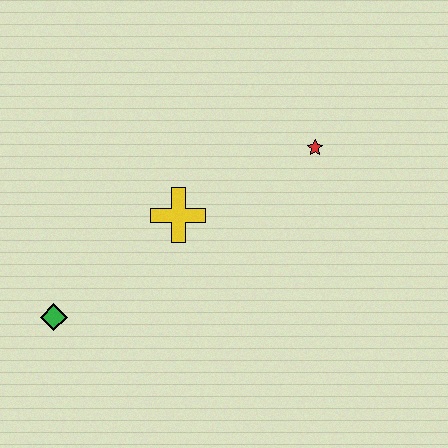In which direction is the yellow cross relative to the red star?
The yellow cross is to the left of the red star.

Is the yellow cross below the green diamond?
No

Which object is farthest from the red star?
The green diamond is farthest from the red star.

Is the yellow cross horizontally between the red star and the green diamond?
Yes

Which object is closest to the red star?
The yellow cross is closest to the red star.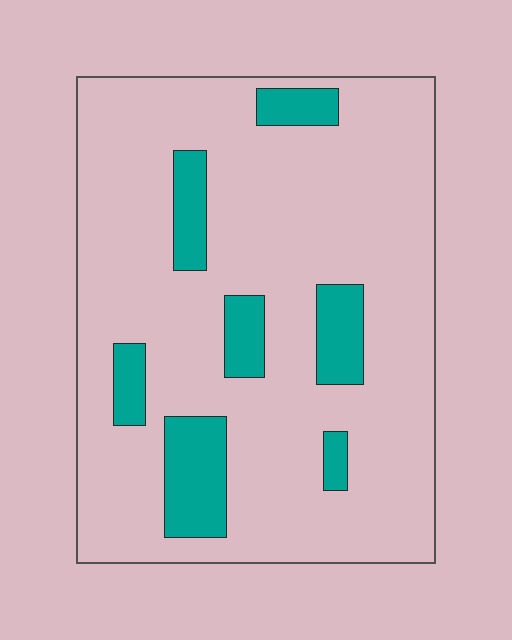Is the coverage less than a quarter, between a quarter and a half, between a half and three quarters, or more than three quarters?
Less than a quarter.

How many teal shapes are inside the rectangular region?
7.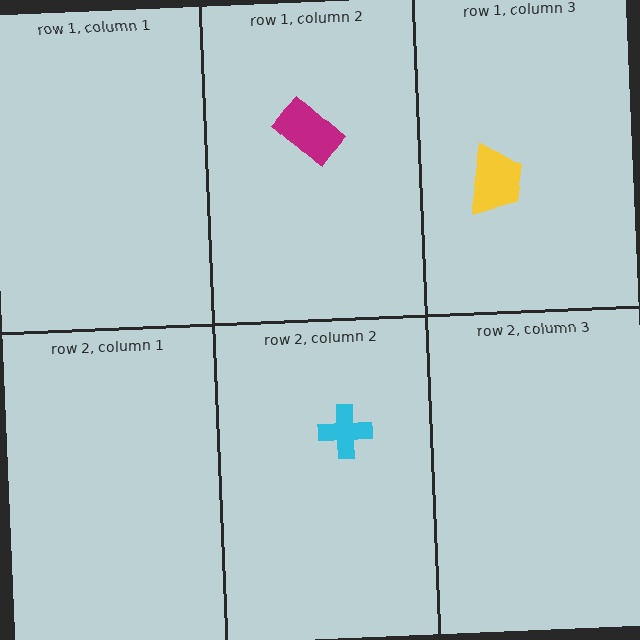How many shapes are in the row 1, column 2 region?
1.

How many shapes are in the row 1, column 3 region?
1.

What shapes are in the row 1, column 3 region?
The yellow trapezoid.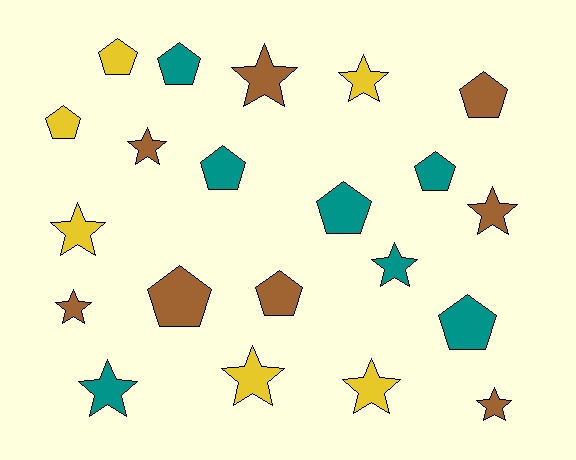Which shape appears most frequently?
Star, with 11 objects.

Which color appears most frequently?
Brown, with 8 objects.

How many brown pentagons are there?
There are 3 brown pentagons.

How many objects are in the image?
There are 21 objects.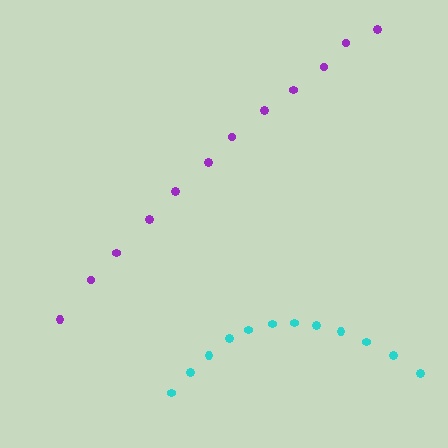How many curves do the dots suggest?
There are 2 distinct paths.